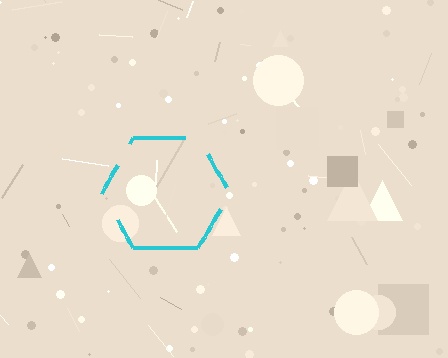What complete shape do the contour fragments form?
The contour fragments form a hexagon.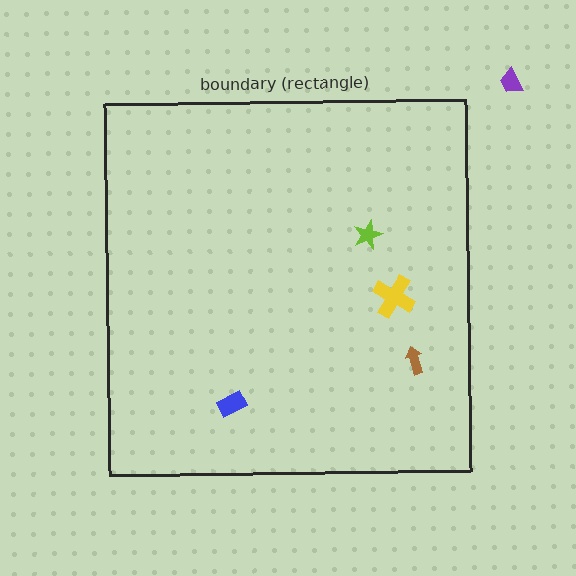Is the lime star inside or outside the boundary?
Inside.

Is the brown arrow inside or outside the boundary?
Inside.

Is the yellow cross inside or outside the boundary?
Inside.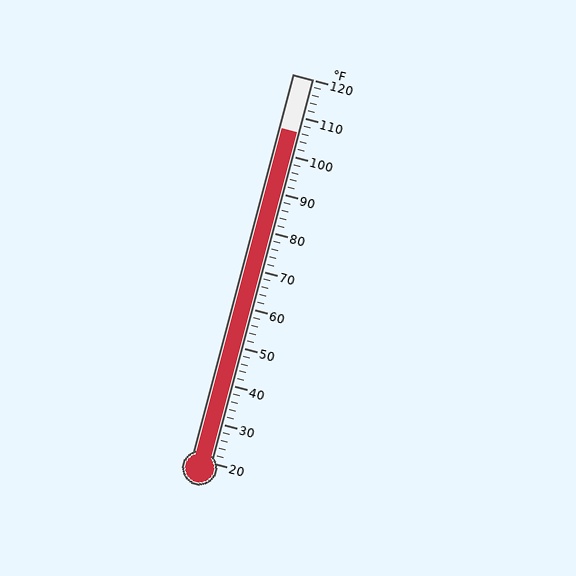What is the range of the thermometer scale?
The thermometer scale ranges from 20°F to 120°F.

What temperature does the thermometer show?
The thermometer shows approximately 106°F.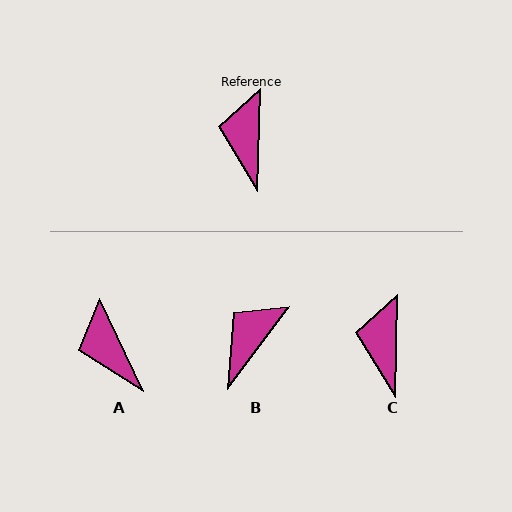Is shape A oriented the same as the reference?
No, it is off by about 26 degrees.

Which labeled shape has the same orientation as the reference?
C.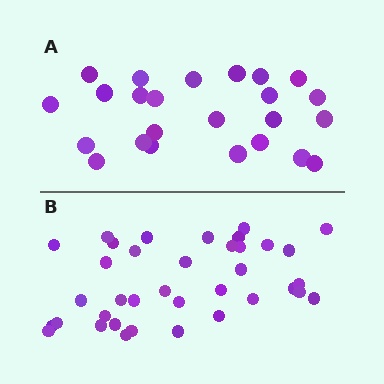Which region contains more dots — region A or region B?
Region B (the bottom region) has more dots.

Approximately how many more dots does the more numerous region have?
Region B has approximately 15 more dots than region A.